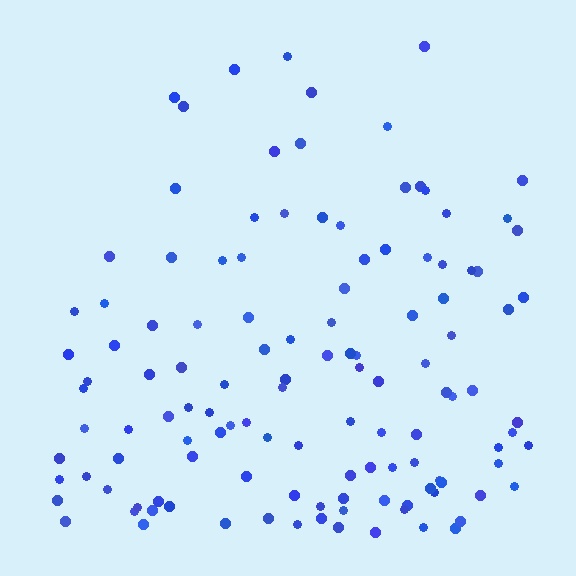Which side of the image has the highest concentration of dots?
The bottom.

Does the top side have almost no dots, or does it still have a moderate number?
Still a moderate number, just noticeably fewer than the bottom.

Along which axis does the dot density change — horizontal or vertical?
Vertical.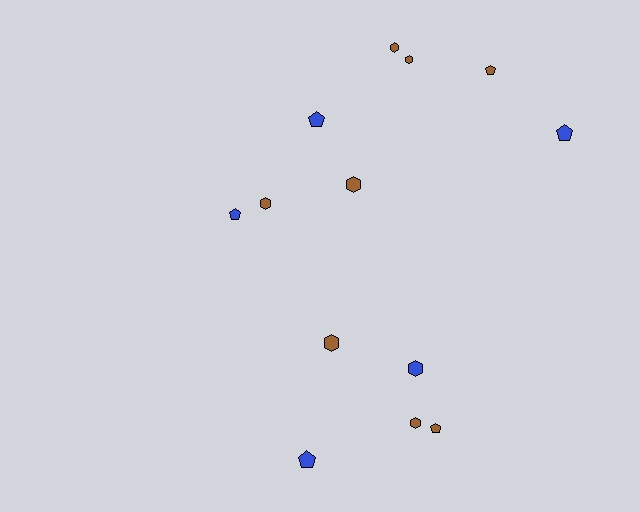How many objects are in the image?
There are 13 objects.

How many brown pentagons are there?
There are 2 brown pentagons.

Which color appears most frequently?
Brown, with 8 objects.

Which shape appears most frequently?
Hexagon, with 7 objects.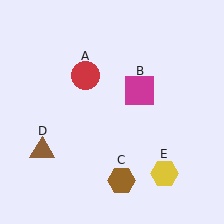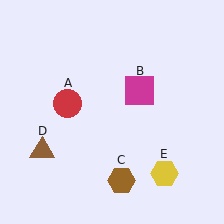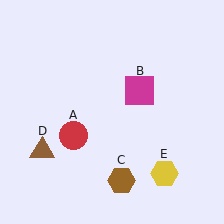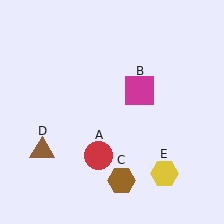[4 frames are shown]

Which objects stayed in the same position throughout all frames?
Magenta square (object B) and brown hexagon (object C) and brown triangle (object D) and yellow hexagon (object E) remained stationary.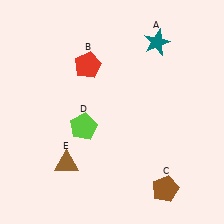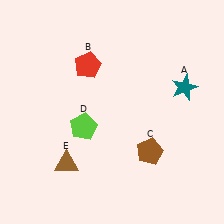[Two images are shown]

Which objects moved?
The objects that moved are: the teal star (A), the brown pentagon (C).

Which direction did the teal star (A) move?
The teal star (A) moved down.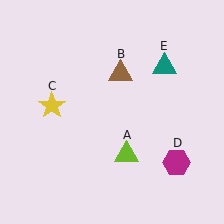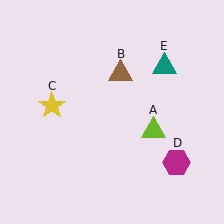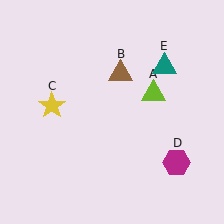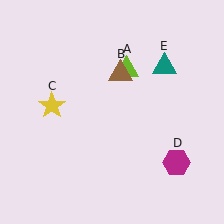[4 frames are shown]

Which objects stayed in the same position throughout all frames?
Brown triangle (object B) and yellow star (object C) and magenta hexagon (object D) and teal triangle (object E) remained stationary.